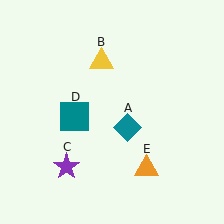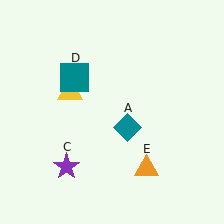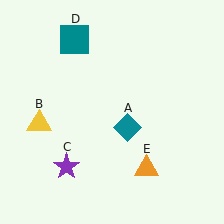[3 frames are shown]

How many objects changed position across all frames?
2 objects changed position: yellow triangle (object B), teal square (object D).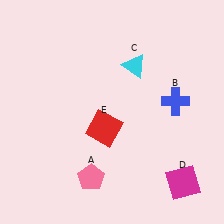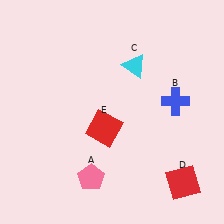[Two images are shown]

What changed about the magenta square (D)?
In Image 1, D is magenta. In Image 2, it changed to red.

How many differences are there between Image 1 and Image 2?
There is 1 difference between the two images.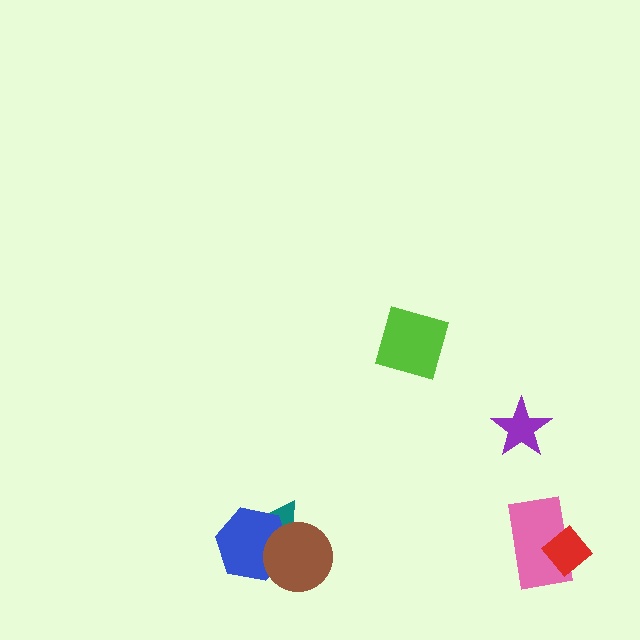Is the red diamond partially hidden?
No, no other shape covers it.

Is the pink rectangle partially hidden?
Yes, it is partially covered by another shape.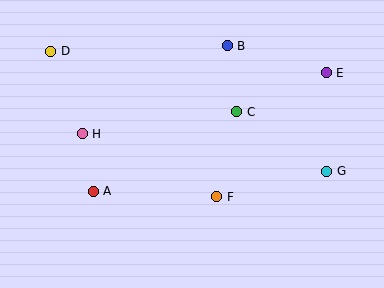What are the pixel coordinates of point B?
Point B is at (227, 46).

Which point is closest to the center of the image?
Point C at (237, 112) is closest to the center.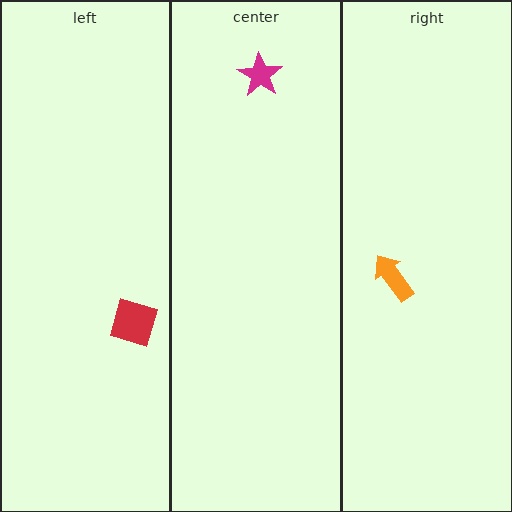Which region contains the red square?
The left region.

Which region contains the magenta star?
The center region.